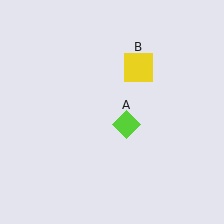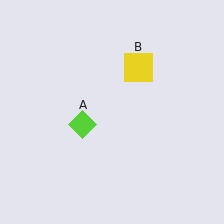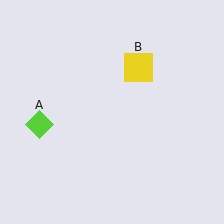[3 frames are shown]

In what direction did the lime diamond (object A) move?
The lime diamond (object A) moved left.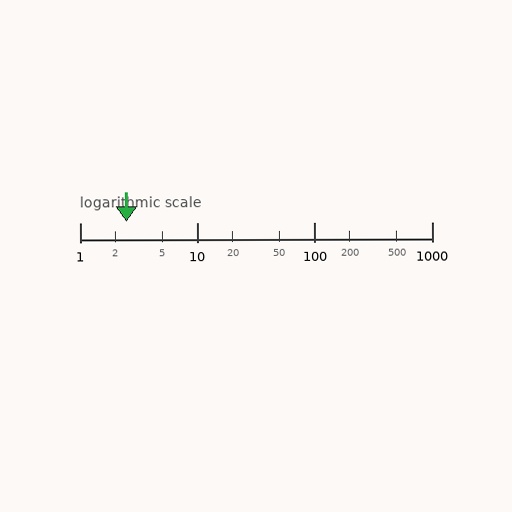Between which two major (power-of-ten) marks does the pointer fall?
The pointer is between 1 and 10.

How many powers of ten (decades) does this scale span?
The scale spans 3 decades, from 1 to 1000.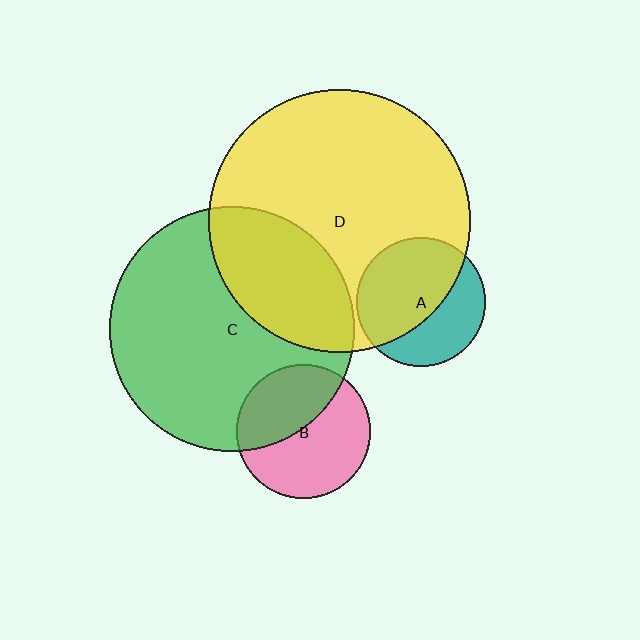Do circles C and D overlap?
Yes.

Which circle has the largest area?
Circle D (yellow).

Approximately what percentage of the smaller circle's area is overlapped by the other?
Approximately 30%.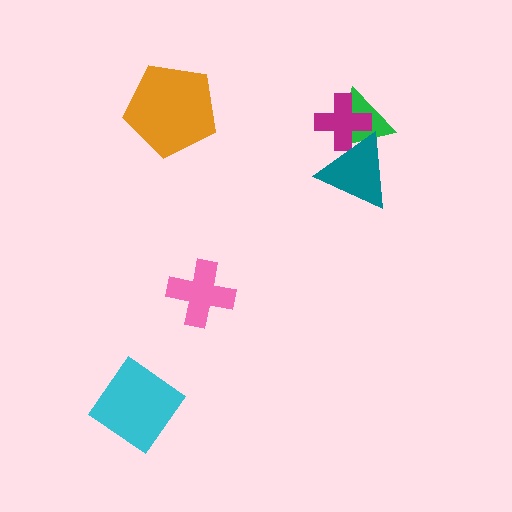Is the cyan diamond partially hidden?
No, no other shape covers it.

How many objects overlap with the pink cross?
0 objects overlap with the pink cross.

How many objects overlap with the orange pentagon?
0 objects overlap with the orange pentagon.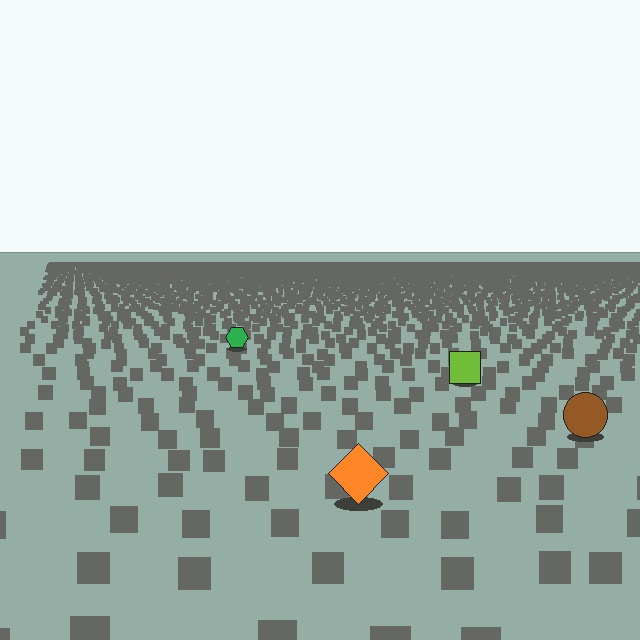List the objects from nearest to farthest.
From nearest to farthest: the orange diamond, the brown circle, the lime square, the green hexagon.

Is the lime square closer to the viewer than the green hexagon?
Yes. The lime square is closer — you can tell from the texture gradient: the ground texture is coarser near it.